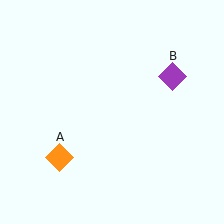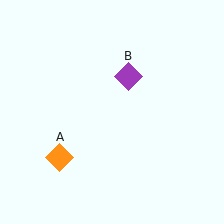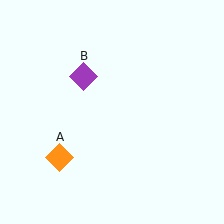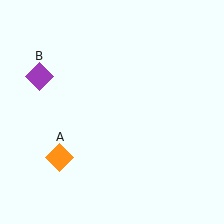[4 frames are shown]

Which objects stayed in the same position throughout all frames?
Orange diamond (object A) remained stationary.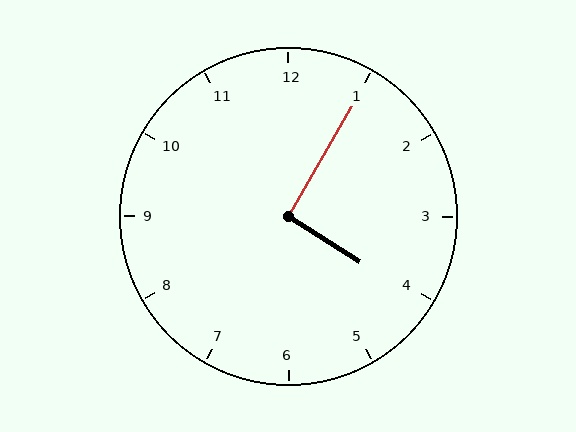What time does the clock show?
4:05.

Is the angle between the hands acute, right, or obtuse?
It is right.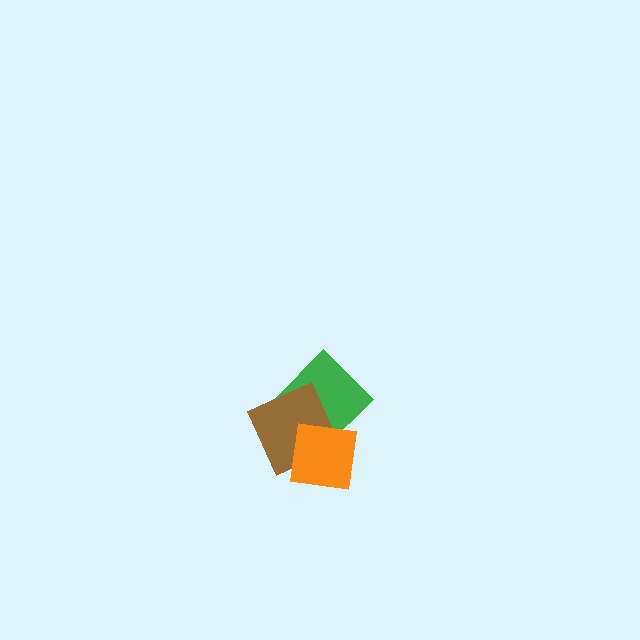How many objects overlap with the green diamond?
2 objects overlap with the green diamond.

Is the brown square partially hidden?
Yes, it is partially covered by another shape.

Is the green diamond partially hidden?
Yes, it is partially covered by another shape.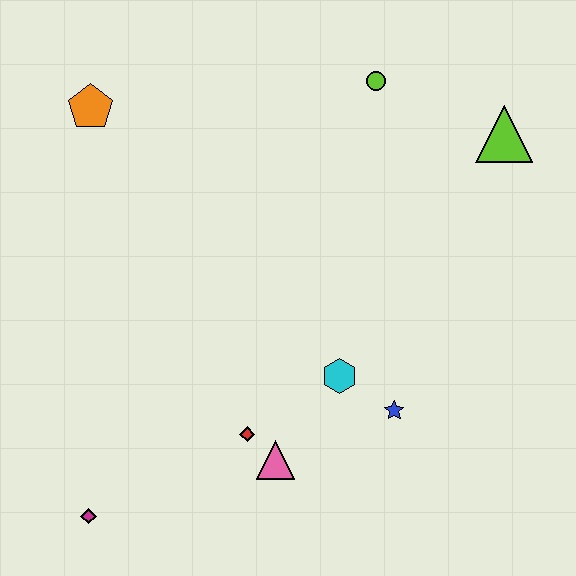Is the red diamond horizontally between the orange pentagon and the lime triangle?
Yes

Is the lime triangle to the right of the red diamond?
Yes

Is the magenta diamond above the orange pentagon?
No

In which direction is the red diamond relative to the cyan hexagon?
The red diamond is to the left of the cyan hexagon.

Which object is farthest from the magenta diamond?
The lime triangle is farthest from the magenta diamond.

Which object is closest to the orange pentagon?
The lime circle is closest to the orange pentagon.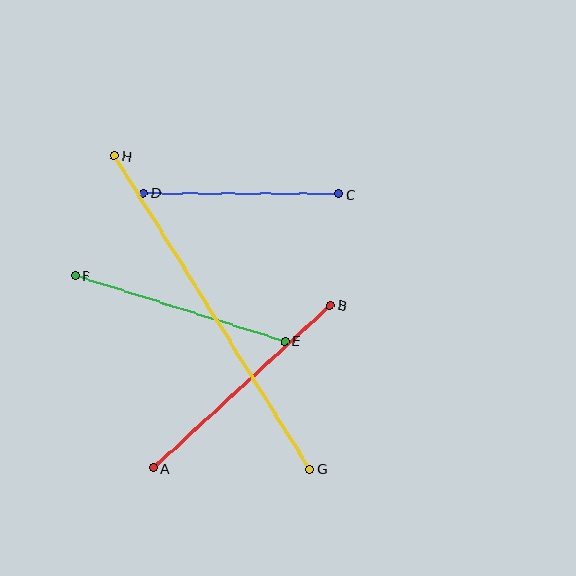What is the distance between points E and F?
The distance is approximately 219 pixels.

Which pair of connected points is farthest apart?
Points G and H are farthest apart.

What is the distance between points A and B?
The distance is approximately 241 pixels.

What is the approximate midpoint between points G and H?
The midpoint is at approximately (212, 312) pixels.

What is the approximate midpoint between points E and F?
The midpoint is at approximately (180, 309) pixels.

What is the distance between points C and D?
The distance is approximately 195 pixels.